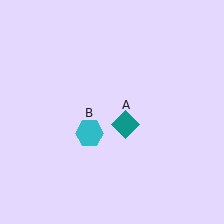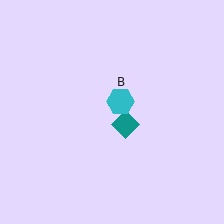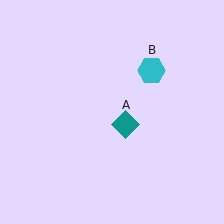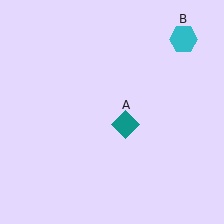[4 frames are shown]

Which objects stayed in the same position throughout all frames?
Teal diamond (object A) remained stationary.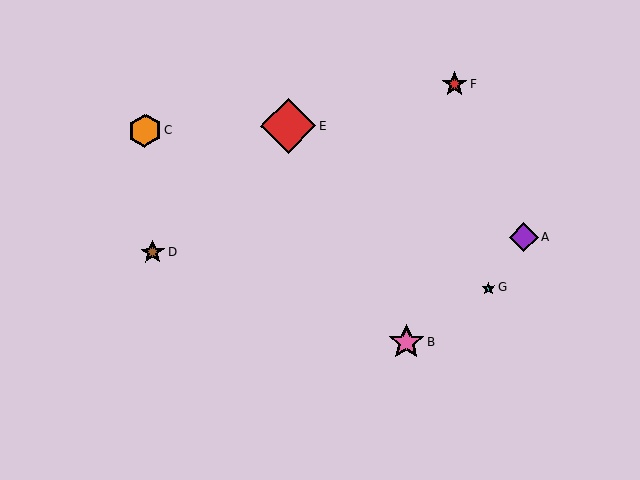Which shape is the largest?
The red diamond (labeled E) is the largest.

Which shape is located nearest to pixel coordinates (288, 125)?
The red diamond (labeled E) at (288, 126) is nearest to that location.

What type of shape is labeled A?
Shape A is a purple diamond.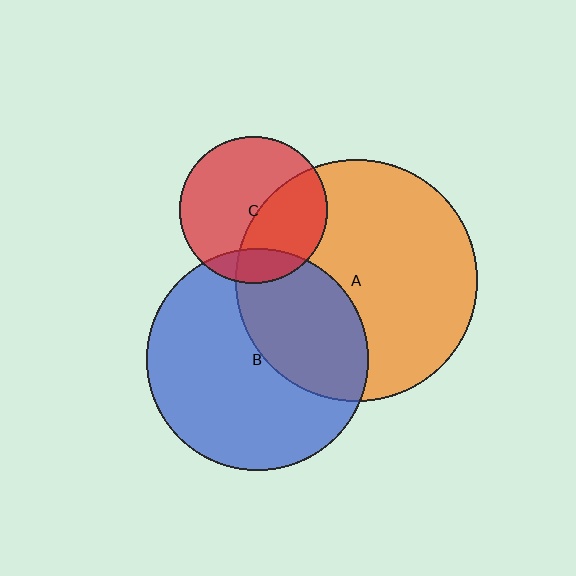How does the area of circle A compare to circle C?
Approximately 2.7 times.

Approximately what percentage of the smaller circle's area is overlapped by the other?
Approximately 15%.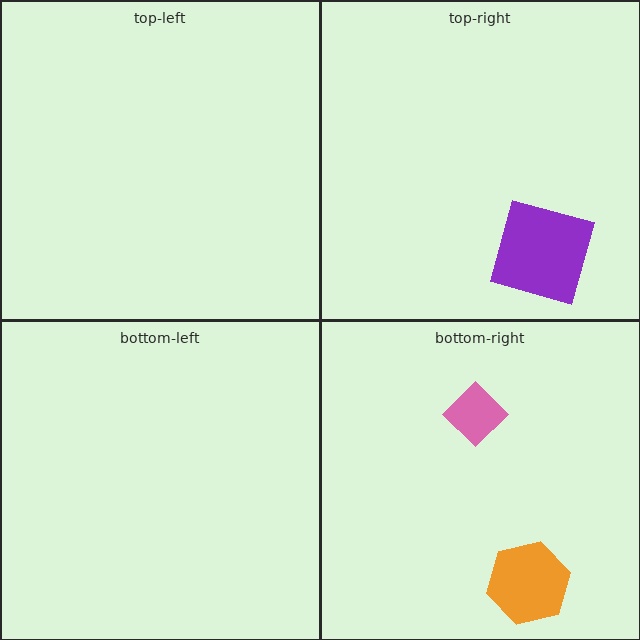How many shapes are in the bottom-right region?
2.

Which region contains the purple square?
The top-right region.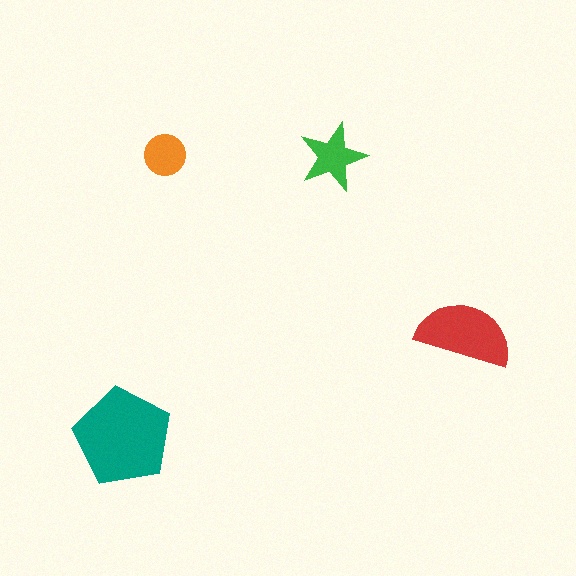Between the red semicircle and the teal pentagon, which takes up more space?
The teal pentagon.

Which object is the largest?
The teal pentagon.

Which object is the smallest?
The orange circle.